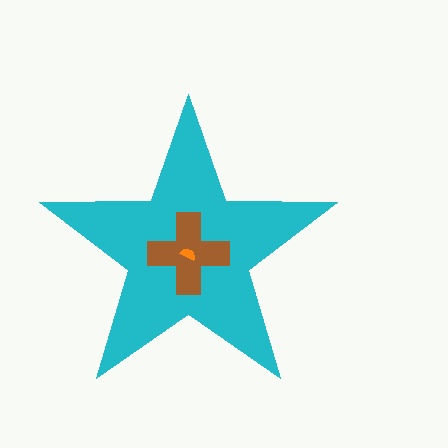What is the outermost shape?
The cyan star.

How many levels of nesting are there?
3.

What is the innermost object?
The orange semicircle.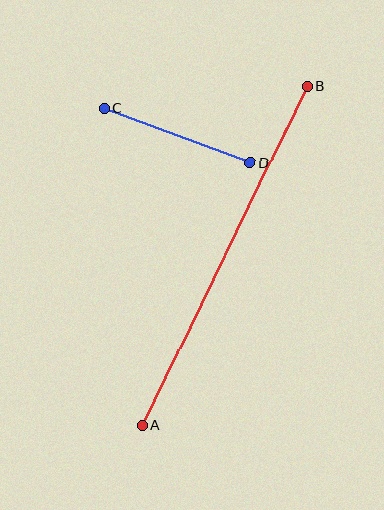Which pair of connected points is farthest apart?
Points A and B are farthest apart.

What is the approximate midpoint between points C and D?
The midpoint is at approximately (177, 135) pixels.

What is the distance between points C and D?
The distance is approximately 156 pixels.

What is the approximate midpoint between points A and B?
The midpoint is at approximately (225, 255) pixels.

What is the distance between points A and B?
The distance is approximately 377 pixels.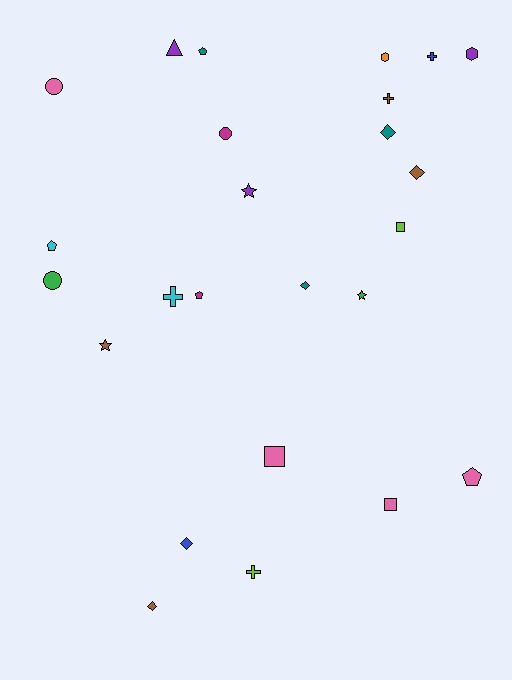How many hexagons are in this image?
There are 2 hexagons.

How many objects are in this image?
There are 25 objects.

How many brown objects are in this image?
There are 4 brown objects.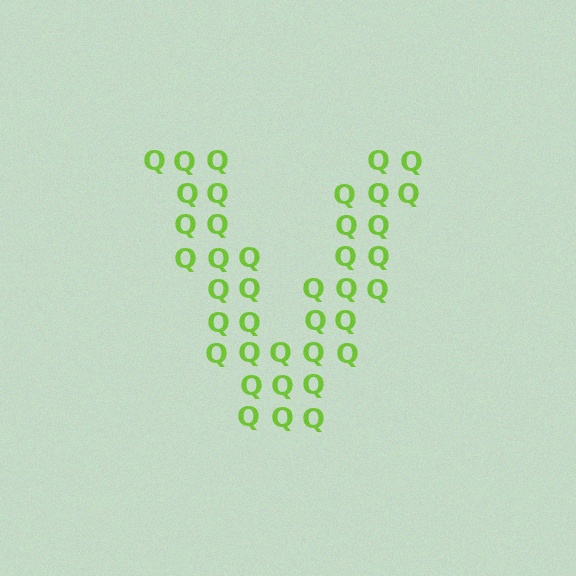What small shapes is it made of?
It is made of small letter Q's.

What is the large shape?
The large shape is the letter V.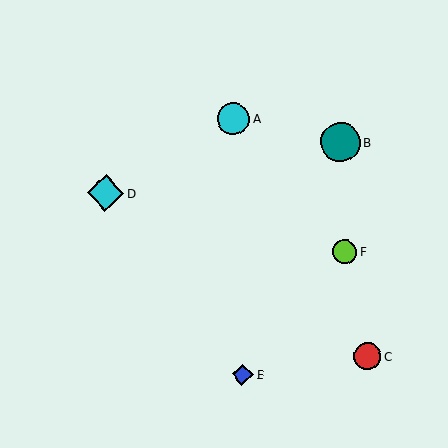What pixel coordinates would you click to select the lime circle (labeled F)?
Click at (345, 252) to select the lime circle F.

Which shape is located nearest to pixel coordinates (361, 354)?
The red circle (labeled C) at (367, 356) is nearest to that location.